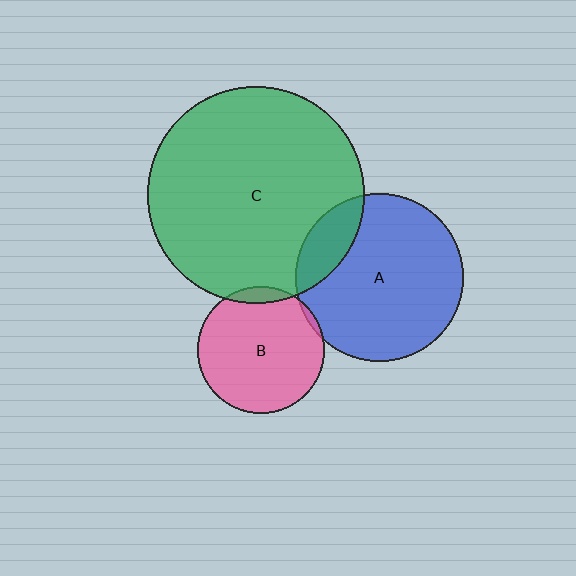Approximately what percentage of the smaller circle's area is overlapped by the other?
Approximately 15%.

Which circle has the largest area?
Circle C (green).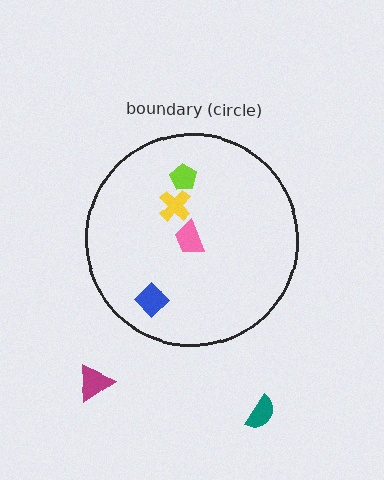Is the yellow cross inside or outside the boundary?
Inside.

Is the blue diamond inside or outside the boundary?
Inside.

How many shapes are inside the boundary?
4 inside, 2 outside.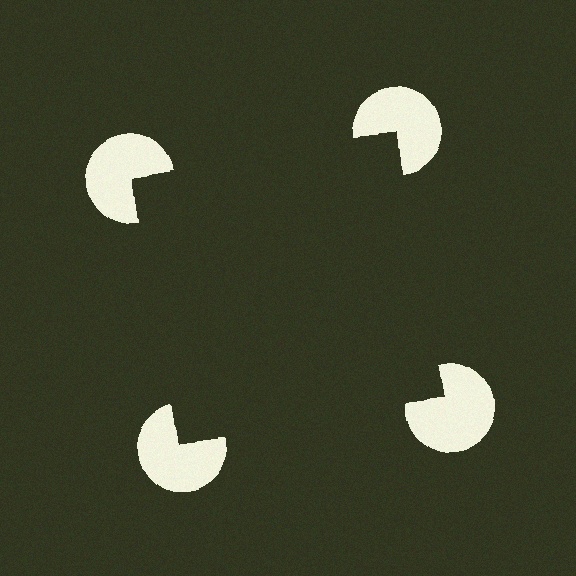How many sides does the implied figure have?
4 sides.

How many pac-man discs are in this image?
There are 4 — one at each vertex of the illusory square.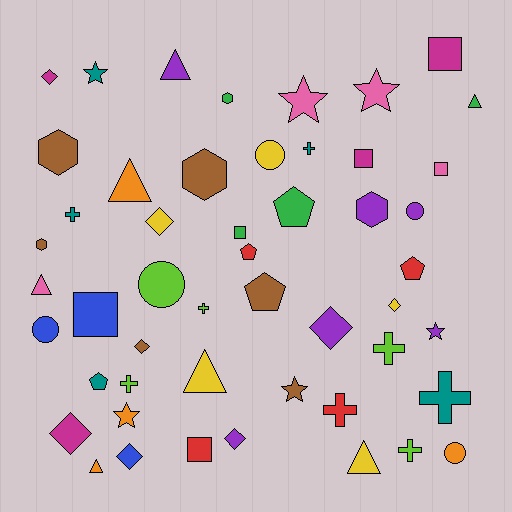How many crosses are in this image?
There are 8 crosses.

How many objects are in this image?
There are 50 objects.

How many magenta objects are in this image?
There are 4 magenta objects.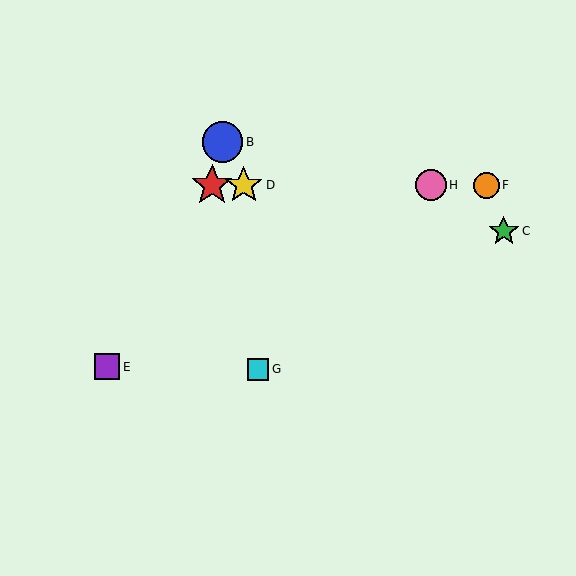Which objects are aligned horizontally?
Objects A, D, F, H are aligned horizontally.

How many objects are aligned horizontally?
4 objects (A, D, F, H) are aligned horizontally.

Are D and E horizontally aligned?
No, D is at y≈185 and E is at y≈367.